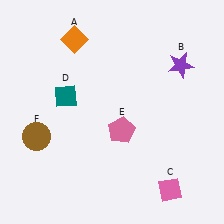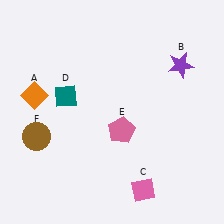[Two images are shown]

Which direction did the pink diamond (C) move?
The pink diamond (C) moved left.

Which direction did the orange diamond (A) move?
The orange diamond (A) moved down.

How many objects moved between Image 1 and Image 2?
2 objects moved between the two images.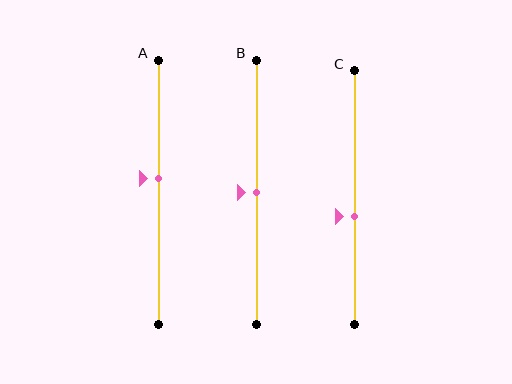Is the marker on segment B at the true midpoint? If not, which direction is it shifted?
Yes, the marker on segment B is at the true midpoint.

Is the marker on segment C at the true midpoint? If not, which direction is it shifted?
No, the marker on segment C is shifted downward by about 8% of the segment length.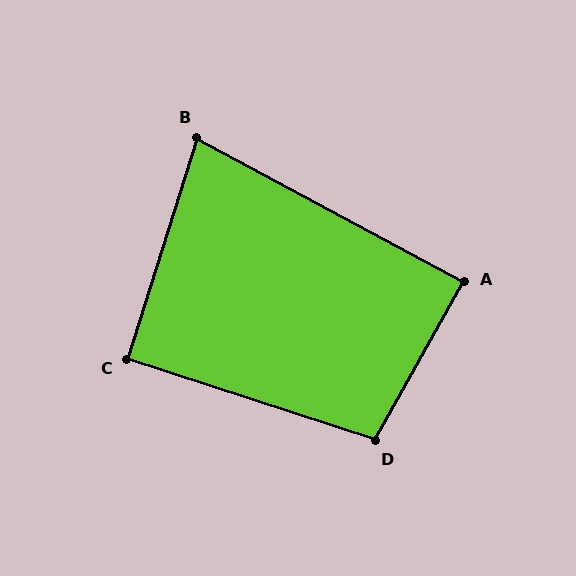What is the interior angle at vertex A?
Approximately 89 degrees (approximately right).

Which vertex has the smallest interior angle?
B, at approximately 79 degrees.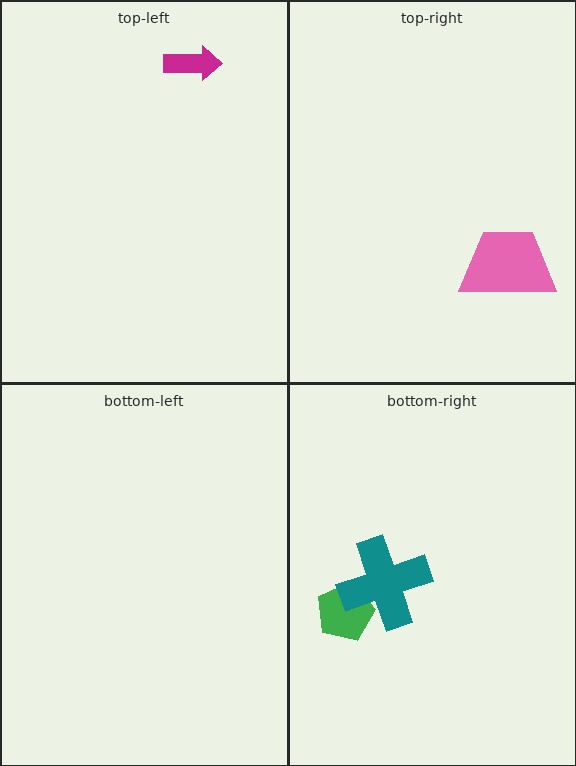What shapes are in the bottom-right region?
The green pentagon, the teal cross.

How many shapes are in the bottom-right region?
2.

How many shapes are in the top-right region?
1.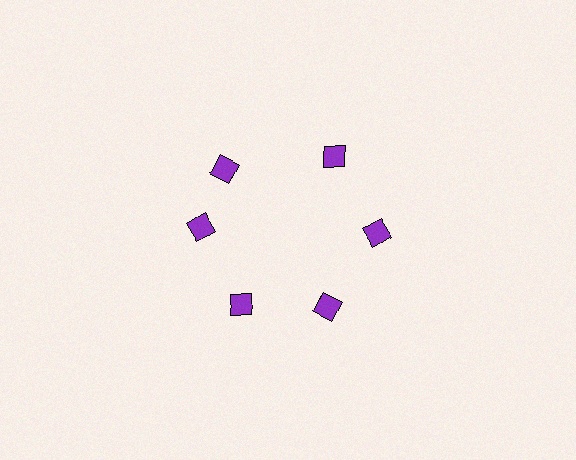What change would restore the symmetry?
The symmetry would be restored by rotating it back into even spacing with its neighbors so that all 6 diamonds sit at equal angles and equal distance from the center.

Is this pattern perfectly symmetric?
No. The 6 purple diamonds are arranged in a ring, but one element near the 11 o'clock position is rotated out of alignment along the ring, breaking the 6-fold rotational symmetry.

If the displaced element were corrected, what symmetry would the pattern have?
It would have 6-fold rotational symmetry — the pattern would map onto itself every 60 degrees.